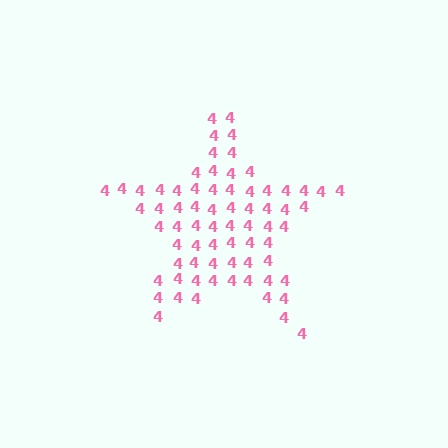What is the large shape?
The large shape is a star.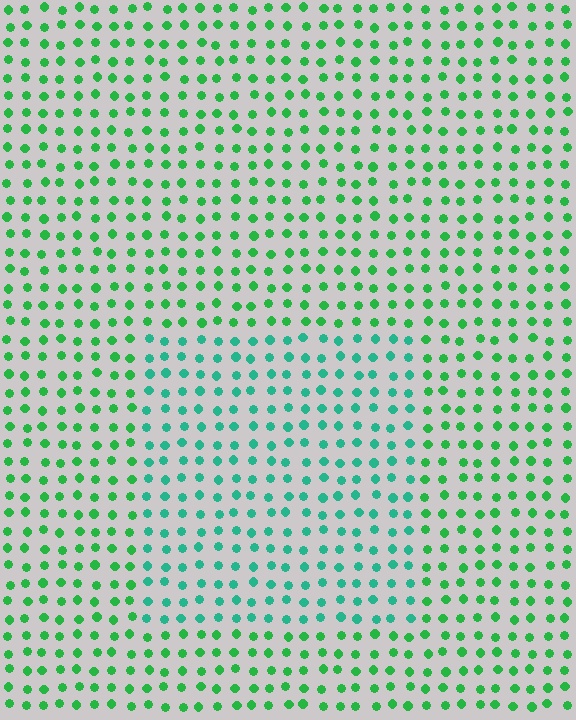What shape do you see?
I see a rectangle.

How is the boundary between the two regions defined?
The boundary is defined purely by a slight shift in hue (about 32 degrees). Spacing, size, and orientation are identical on both sides.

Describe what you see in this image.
The image is filled with small green elements in a uniform arrangement. A rectangle-shaped region is visible where the elements are tinted to a slightly different hue, forming a subtle color boundary.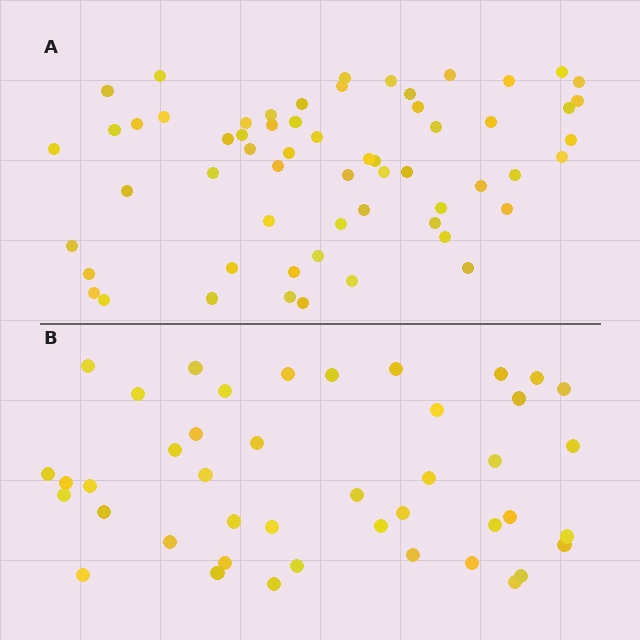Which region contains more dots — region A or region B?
Region A (the top region) has more dots.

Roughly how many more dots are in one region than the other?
Region A has approximately 15 more dots than region B.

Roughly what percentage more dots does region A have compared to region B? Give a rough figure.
About 40% more.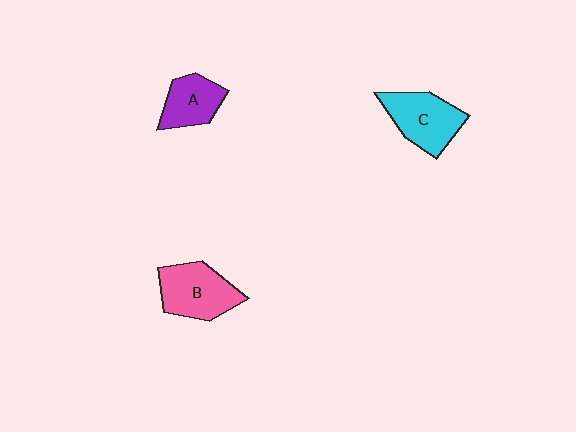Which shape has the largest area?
Shape B (pink).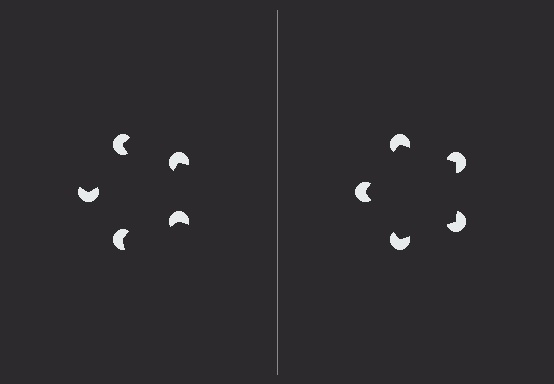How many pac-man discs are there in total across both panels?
10 — 5 on each side.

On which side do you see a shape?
An illusory pentagon appears on the right side. On the left side the wedge cuts are rotated, so no coherent shape forms.